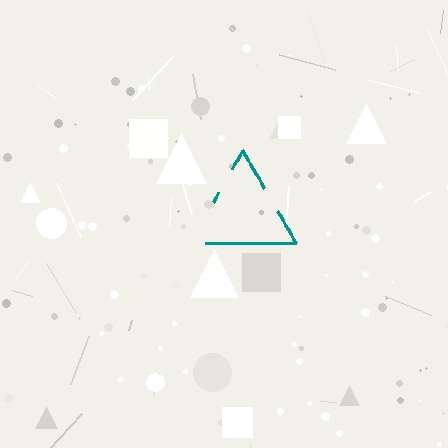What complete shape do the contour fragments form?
The contour fragments form a triangle.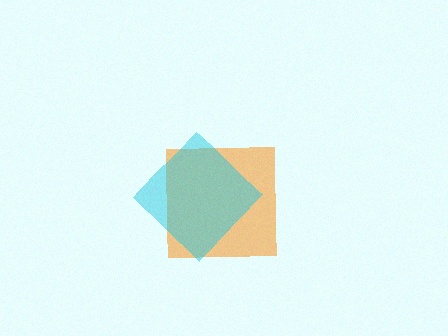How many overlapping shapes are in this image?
There are 2 overlapping shapes in the image.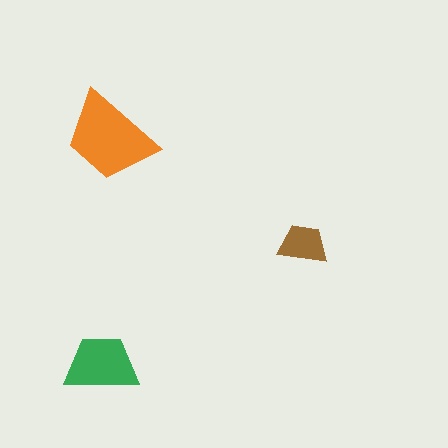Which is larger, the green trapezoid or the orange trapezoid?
The orange one.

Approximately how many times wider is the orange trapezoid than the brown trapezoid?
About 2 times wider.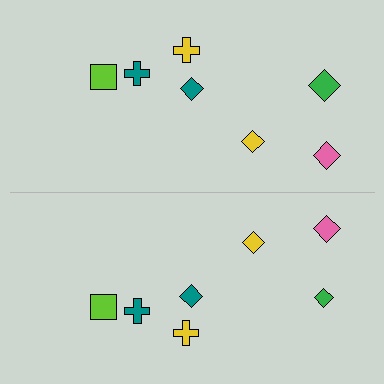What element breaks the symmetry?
The green diamond on the bottom side has a different size than its mirror counterpart.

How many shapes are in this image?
There are 14 shapes in this image.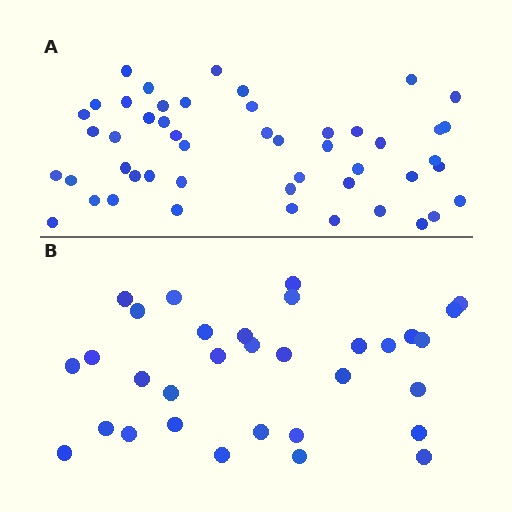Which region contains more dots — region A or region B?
Region A (the top region) has more dots.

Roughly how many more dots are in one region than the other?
Region A has approximately 15 more dots than region B.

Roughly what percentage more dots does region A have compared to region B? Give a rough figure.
About 55% more.